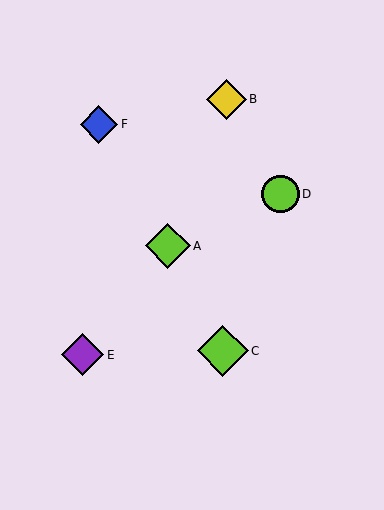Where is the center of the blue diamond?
The center of the blue diamond is at (99, 124).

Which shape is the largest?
The lime diamond (labeled C) is the largest.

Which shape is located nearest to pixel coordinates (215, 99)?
The yellow diamond (labeled B) at (226, 99) is nearest to that location.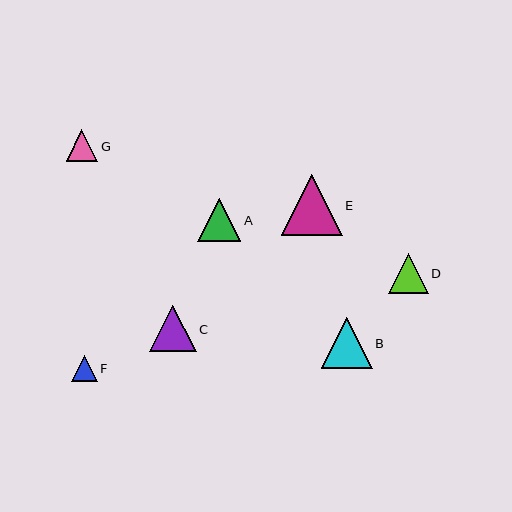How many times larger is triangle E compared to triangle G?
Triangle E is approximately 1.9 times the size of triangle G.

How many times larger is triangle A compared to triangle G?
Triangle A is approximately 1.4 times the size of triangle G.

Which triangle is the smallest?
Triangle F is the smallest with a size of approximately 26 pixels.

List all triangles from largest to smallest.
From largest to smallest: E, B, C, A, D, G, F.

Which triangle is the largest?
Triangle E is the largest with a size of approximately 61 pixels.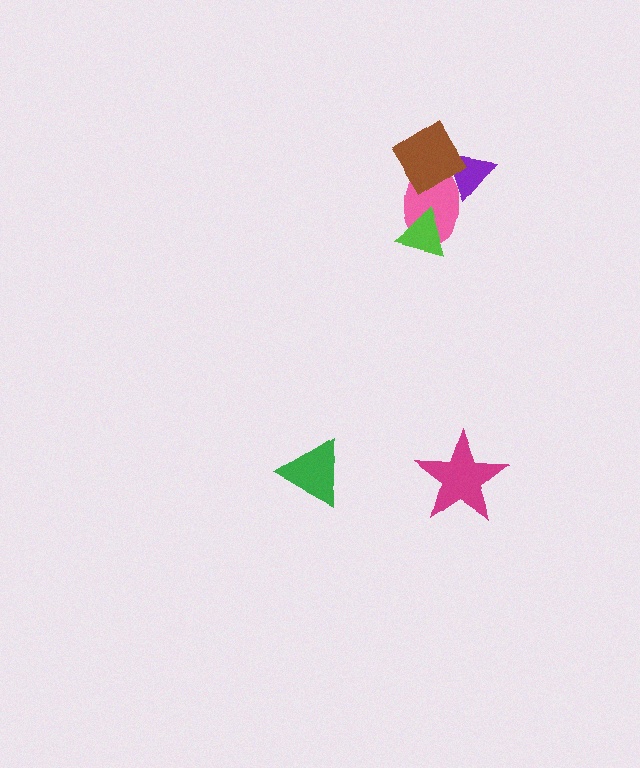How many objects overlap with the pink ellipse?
3 objects overlap with the pink ellipse.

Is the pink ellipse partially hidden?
Yes, it is partially covered by another shape.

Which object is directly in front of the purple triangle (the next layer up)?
The pink ellipse is directly in front of the purple triangle.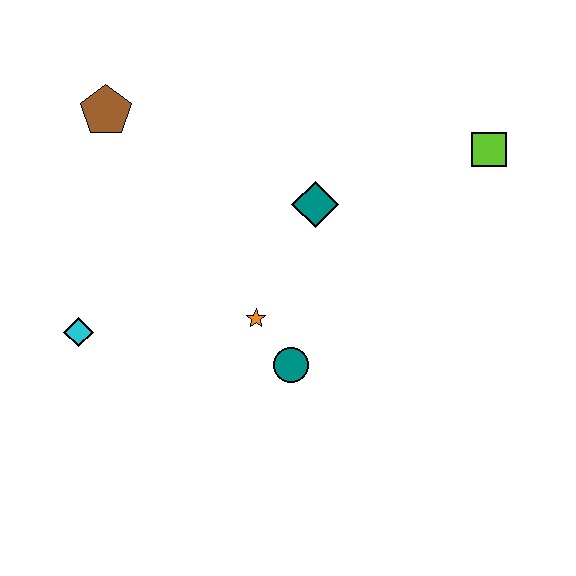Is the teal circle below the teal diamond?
Yes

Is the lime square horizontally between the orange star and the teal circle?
No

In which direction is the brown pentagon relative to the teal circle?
The brown pentagon is above the teal circle.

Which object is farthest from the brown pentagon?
The lime square is farthest from the brown pentagon.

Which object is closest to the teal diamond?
The orange star is closest to the teal diamond.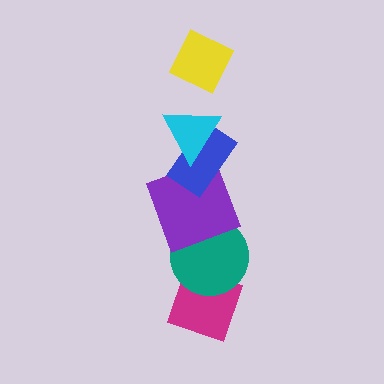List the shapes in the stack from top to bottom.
From top to bottom: the yellow diamond, the cyan triangle, the blue rectangle, the purple square, the teal circle, the magenta diamond.